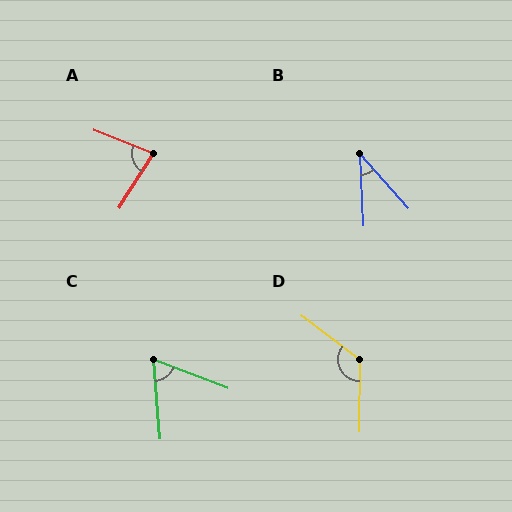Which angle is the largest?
D, at approximately 127 degrees.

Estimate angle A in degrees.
Approximately 79 degrees.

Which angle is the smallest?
B, at approximately 39 degrees.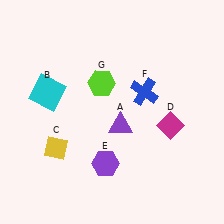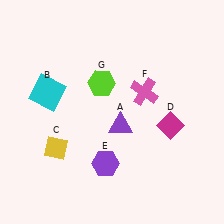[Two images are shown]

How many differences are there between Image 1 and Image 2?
There is 1 difference between the two images.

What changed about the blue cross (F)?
In Image 1, F is blue. In Image 2, it changed to pink.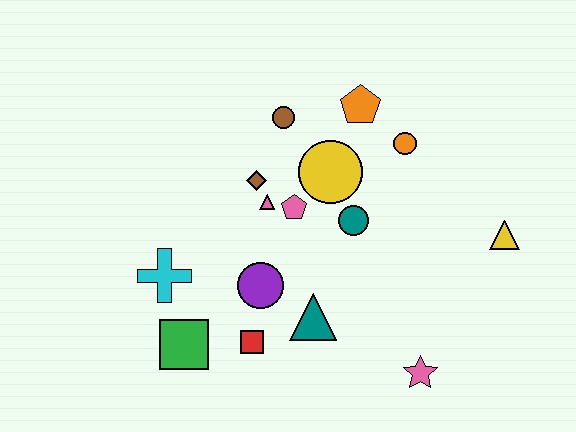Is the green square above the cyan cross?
No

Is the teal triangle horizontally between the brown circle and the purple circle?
No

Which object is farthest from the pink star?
The brown circle is farthest from the pink star.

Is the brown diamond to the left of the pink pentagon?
Yes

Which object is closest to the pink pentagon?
The pink triangle is closest to the pink pentagon.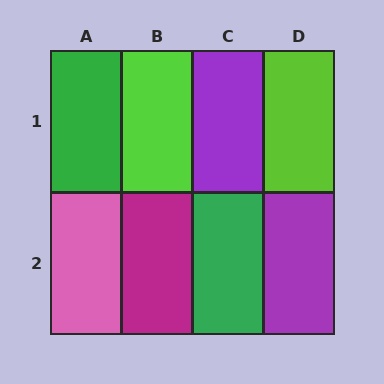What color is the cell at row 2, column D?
Purple.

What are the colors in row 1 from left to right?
Green, lime, purple, lime.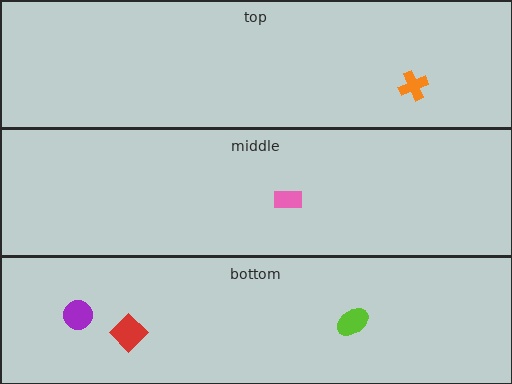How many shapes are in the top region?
1.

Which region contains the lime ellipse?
The bottom region.